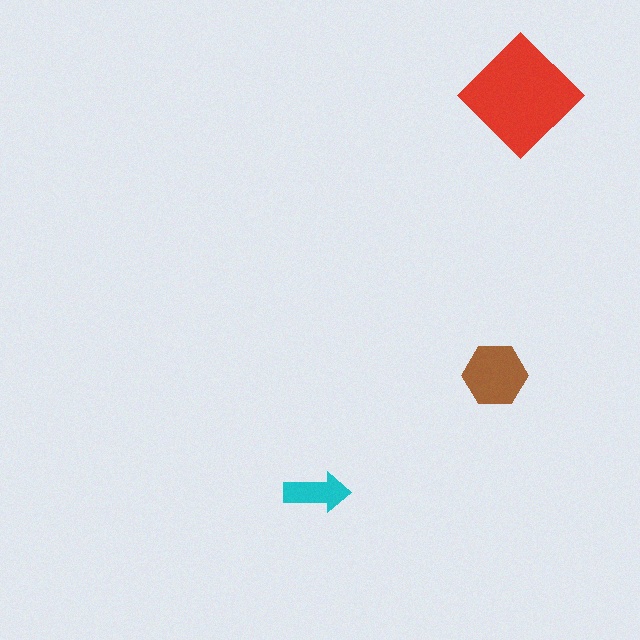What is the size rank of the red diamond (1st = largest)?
1st.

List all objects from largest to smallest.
The red diamond, the brown hexagon, the cyan arrow.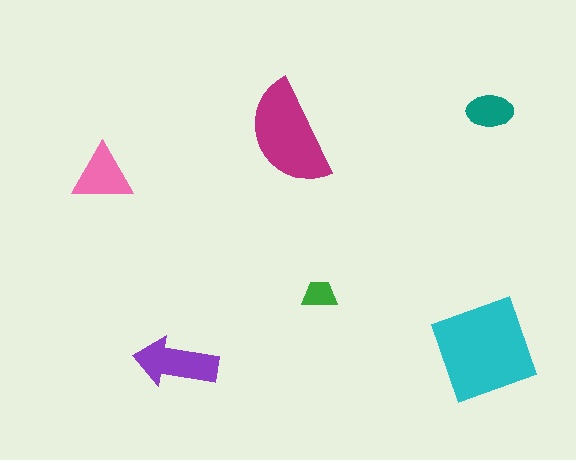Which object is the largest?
The cyan diamond.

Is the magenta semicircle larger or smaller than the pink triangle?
Larger.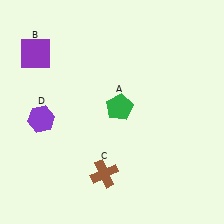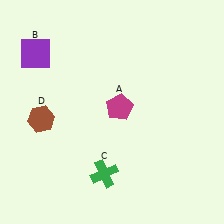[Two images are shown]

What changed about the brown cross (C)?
In Image 1, C is brown. In Image 2, it changed to green.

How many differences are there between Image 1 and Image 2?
There are 3 differences between the two images.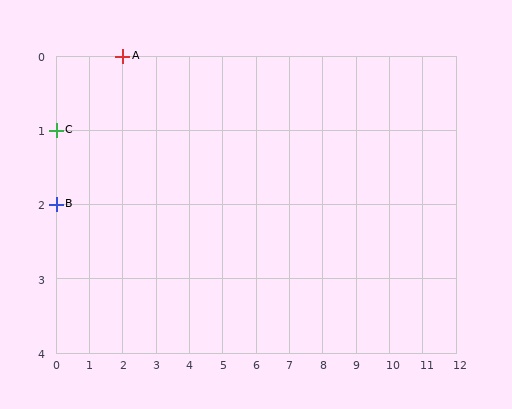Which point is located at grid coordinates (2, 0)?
Point A is at (2, 0).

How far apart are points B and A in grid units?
Points B and A are 2 columns and 2 rows apart (about 2.8 grid units diagonally).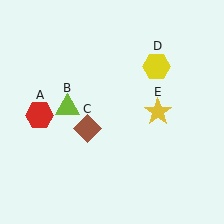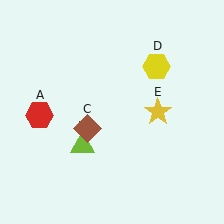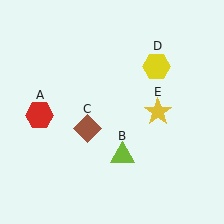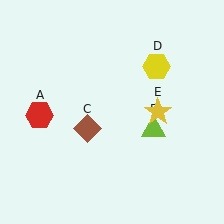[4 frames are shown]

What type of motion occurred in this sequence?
The lime triangle (object B) rotated counterclockwise around the center of the scene.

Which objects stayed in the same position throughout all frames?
Red hexagon (object A) and brown diamond (object C) and yellow hexagon (object D) and yellow star (object E) remained stationary.